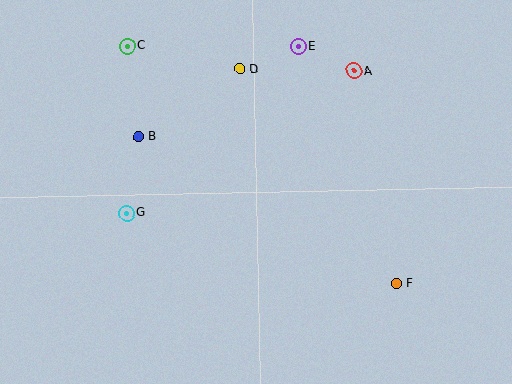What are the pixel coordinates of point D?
Point D is at (240, 69).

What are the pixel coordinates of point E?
Point E is at (298, 46).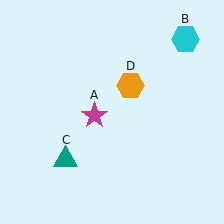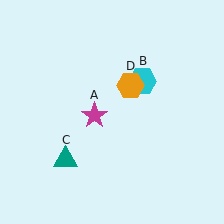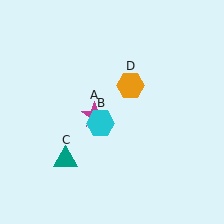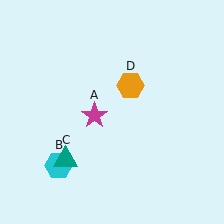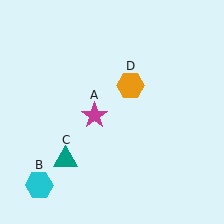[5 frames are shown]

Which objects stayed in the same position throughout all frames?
Magenta star (object A) and teal triangle (object C) and orange hexagon (object D) remained stationary.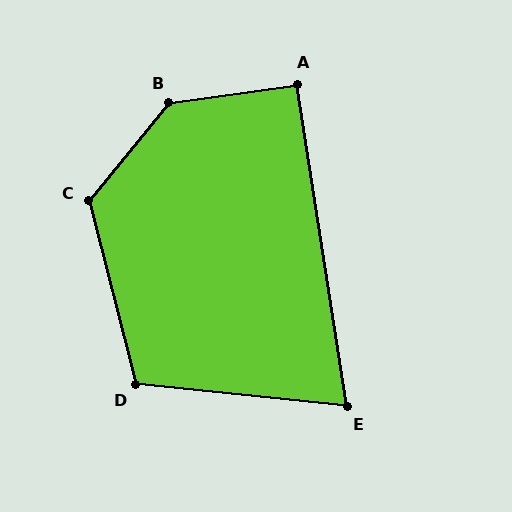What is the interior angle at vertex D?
Approximately 110 degrees (obtuse).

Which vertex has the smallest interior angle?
E, at approximately 75 degrees.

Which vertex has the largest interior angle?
B, at approximately 137 degrees.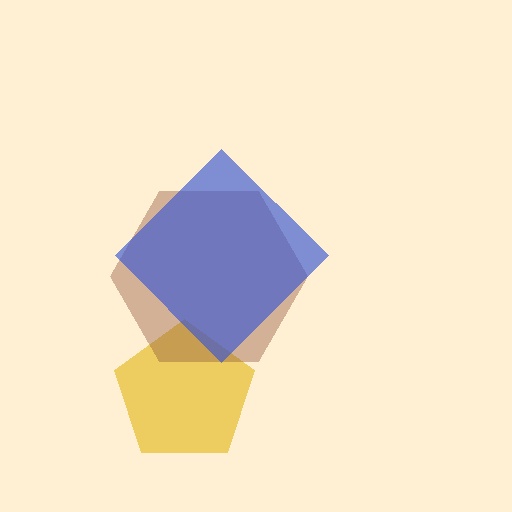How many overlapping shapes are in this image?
There are 3 overlapping shapes in the image.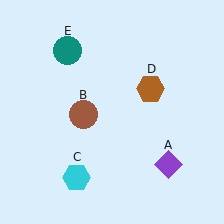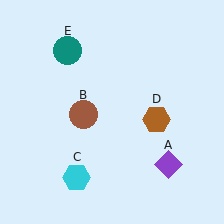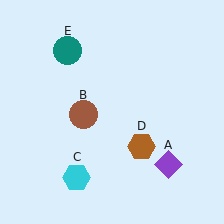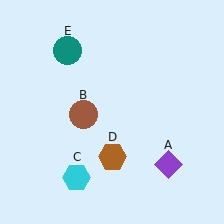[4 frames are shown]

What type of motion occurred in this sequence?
The brown hexagon (object D) rotated clockwise around the center of the scene.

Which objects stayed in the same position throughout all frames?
Purple diamond (object A) and brown circle (object B) and cyan hexagon (object C) and teal circle (object E) remained stationary.